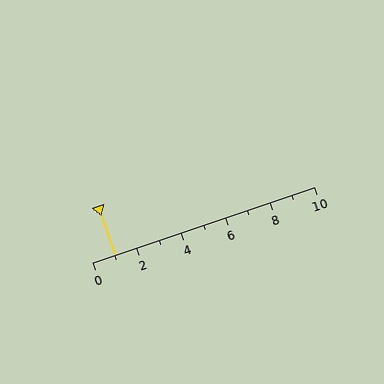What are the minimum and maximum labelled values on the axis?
The axis runs from 0 to 10.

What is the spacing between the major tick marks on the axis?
The major ticks are spaced 2 apart.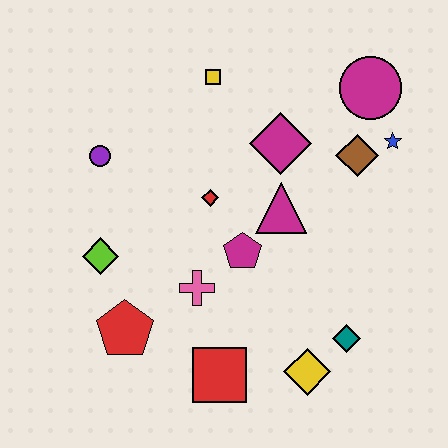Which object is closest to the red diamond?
The magenta pentagon is closest to the red diamond.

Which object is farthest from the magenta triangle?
The red pentagon is farthest from the magenta triangle.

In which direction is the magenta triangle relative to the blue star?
The magenta triangle is to the left of the blue star.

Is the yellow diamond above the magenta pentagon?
No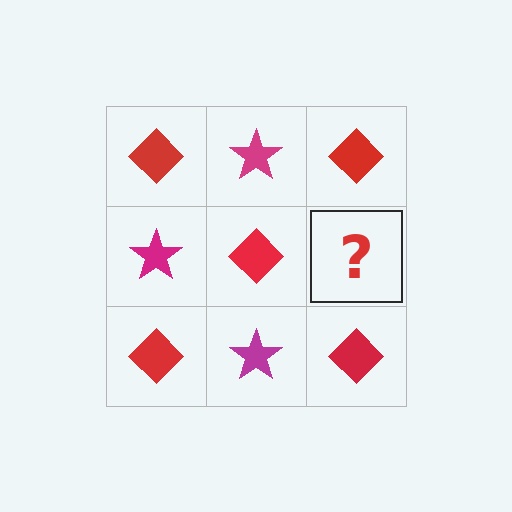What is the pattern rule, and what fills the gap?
The rule is that it alternates red diamond and magenta star in a checkerboard pattern. The gap should be filled with a magenta star.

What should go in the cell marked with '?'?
The missing cell should contain a magenta star.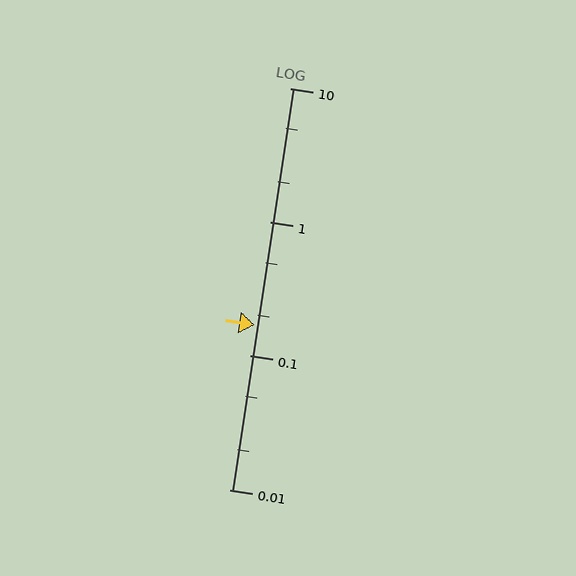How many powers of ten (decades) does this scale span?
The scale spans 3 decades, from 0.01 to 10.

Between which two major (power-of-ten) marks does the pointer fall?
The pointer is between 0.1 and 1.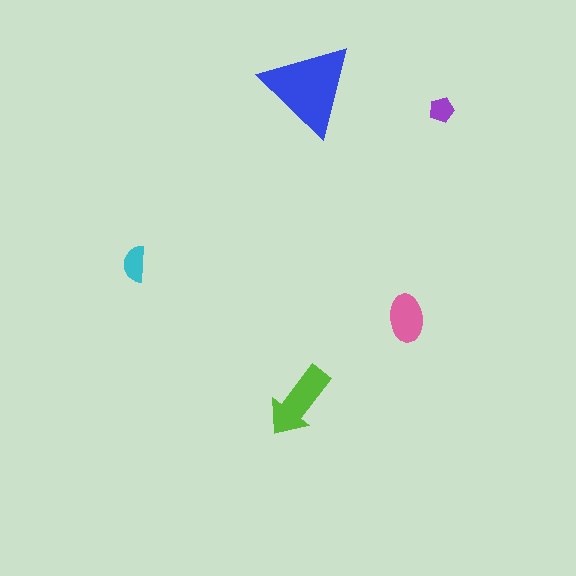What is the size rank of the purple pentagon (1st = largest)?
5th.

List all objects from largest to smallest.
The blue triangle, the lime arrow, the pink ellipse, the cyan semicircle, the purple pentagon.